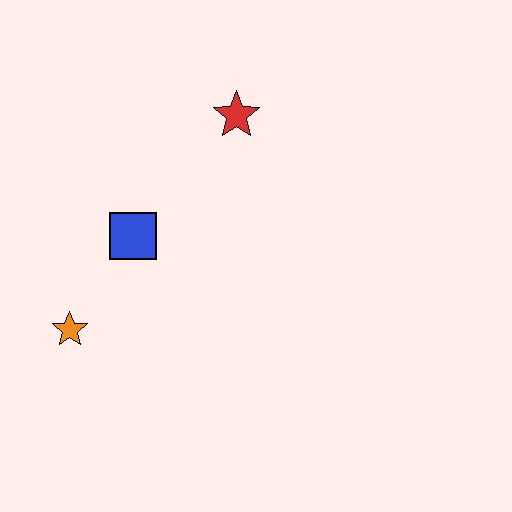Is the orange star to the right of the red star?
No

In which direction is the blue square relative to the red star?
The blue square is below the red star.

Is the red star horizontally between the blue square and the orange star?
No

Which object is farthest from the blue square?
The red star is farthest from the blue square.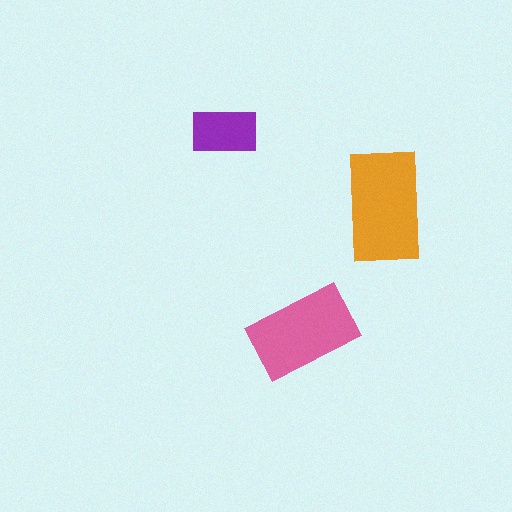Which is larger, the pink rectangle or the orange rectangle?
The orange one.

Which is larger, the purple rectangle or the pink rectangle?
The pink one.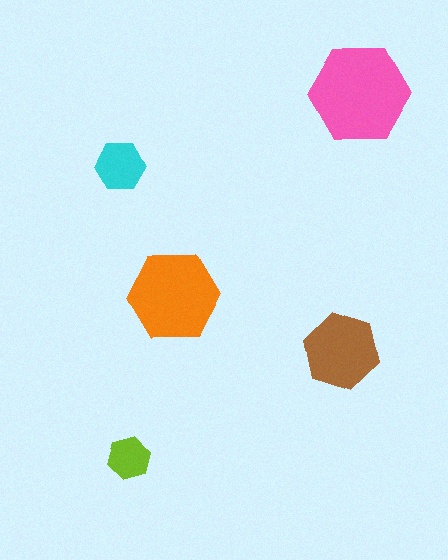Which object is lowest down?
The lime hexagon is bottommost.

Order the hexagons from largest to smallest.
the pink one, the orange one, the brown one, the cyan one, the lime one.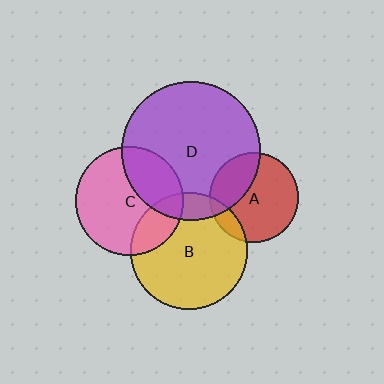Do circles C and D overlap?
Yes.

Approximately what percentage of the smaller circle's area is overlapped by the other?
Approximately 30%.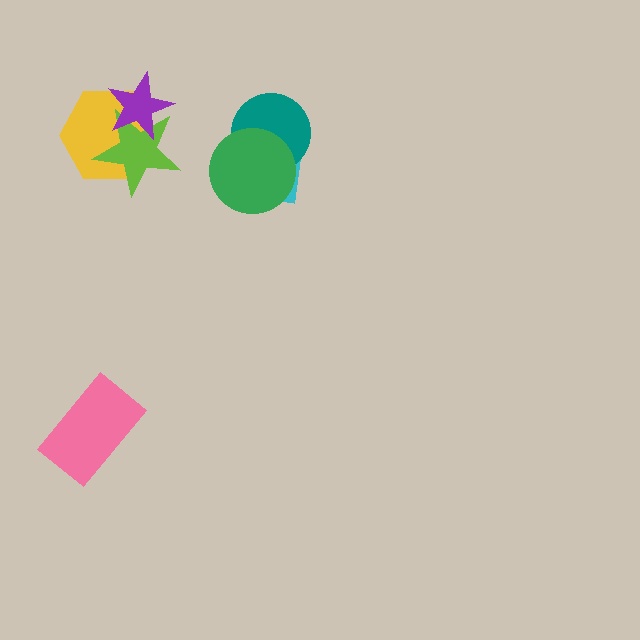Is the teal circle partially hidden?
Yes, it is partially covered by another shape.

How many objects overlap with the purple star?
2 objects overlap with the purple star.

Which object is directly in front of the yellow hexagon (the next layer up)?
The lime star is directly in front of the yellow hexagon.